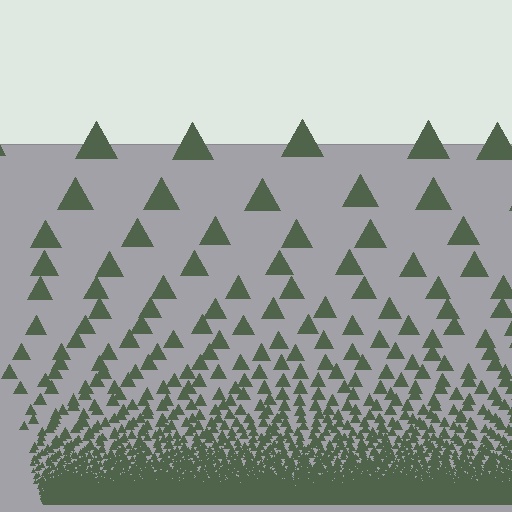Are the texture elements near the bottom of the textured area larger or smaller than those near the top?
Smaller. The gradient is inverted — elements near the bottom are smaller and denser.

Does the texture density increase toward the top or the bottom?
Density increases toward the bottom.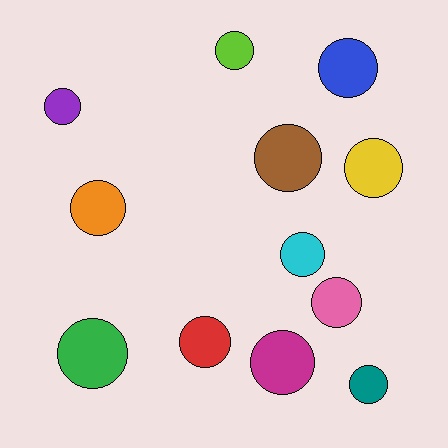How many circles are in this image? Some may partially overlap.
There are 12 circles.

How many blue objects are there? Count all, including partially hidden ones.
There is 1 blue object.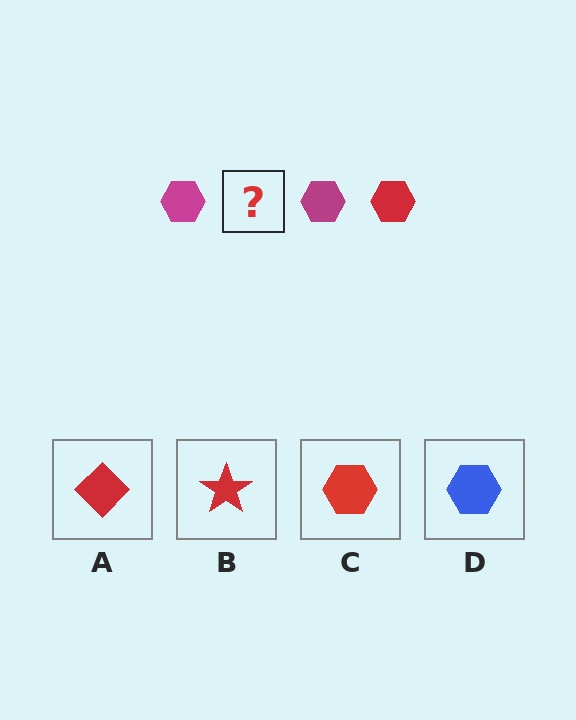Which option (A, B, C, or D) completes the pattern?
C.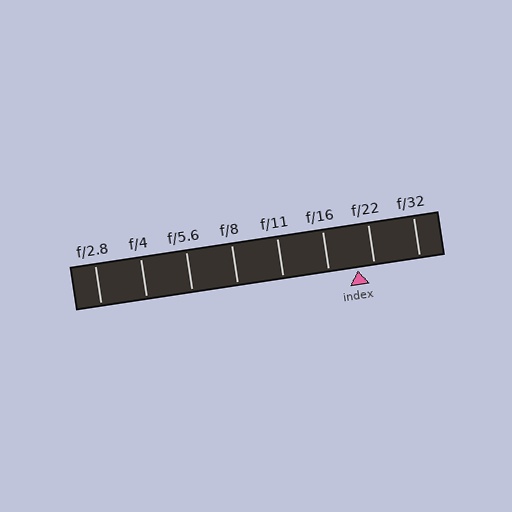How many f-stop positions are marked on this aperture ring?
There are 8 f-stop positions marked.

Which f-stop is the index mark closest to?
The index mark is closest to f/22.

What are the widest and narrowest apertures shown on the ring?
The widest aperture shown is f/2.8 and the narrowest is f/32.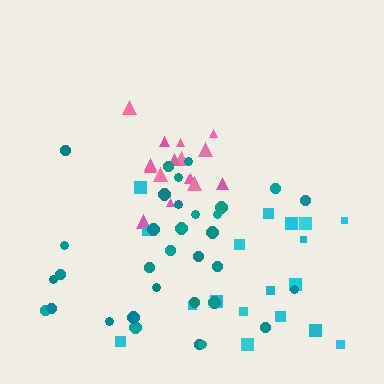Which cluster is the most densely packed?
Pink.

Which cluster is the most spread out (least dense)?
Cyan.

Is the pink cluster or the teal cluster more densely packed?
Pink.